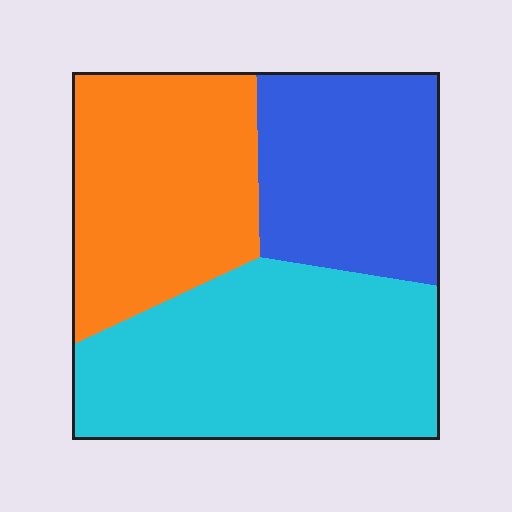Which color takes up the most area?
Cyan, at roughly 40%.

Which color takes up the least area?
Blue, at roughly 25%.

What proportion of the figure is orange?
Orange covers roughly 30% of the figure.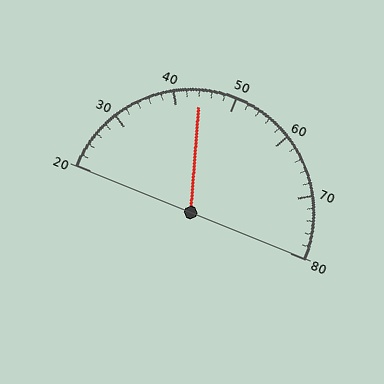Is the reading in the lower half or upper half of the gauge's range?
The reading is in the lower half of the range (20 to 80).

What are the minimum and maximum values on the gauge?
The gauge ranges from 20 to 80.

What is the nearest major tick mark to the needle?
The nearest major tick mark is 40.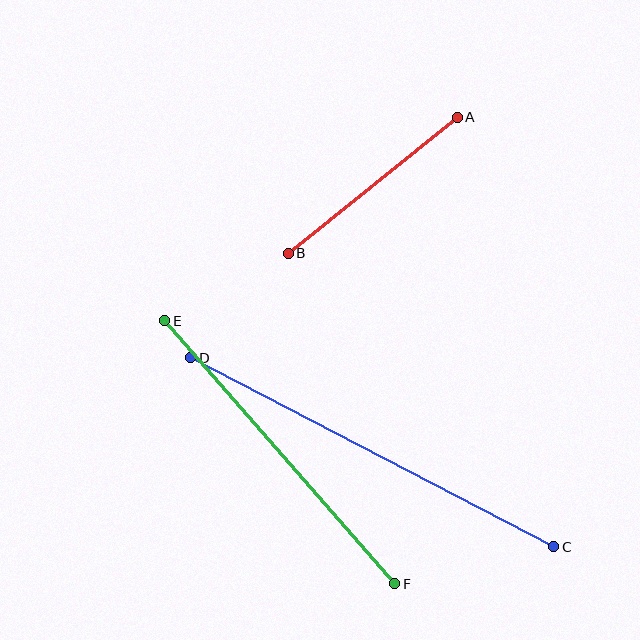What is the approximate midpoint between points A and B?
The midpoint is at approximately (373, 185) pixels.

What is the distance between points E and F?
The distance is approximately 349 pixels.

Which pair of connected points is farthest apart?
Points C and D are farthest apart.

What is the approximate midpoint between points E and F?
The midpoint is at approximately (280, 452) pixels.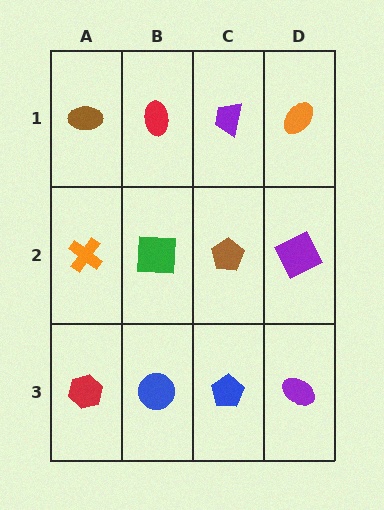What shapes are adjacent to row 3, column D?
A purple square (row 2, column D), a blue pentagon (row 3, column C).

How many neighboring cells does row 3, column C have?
3.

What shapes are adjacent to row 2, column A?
A brown ellipse (row 1, column A), a red hexagon (row 3, column A), a green square (row 2, column B).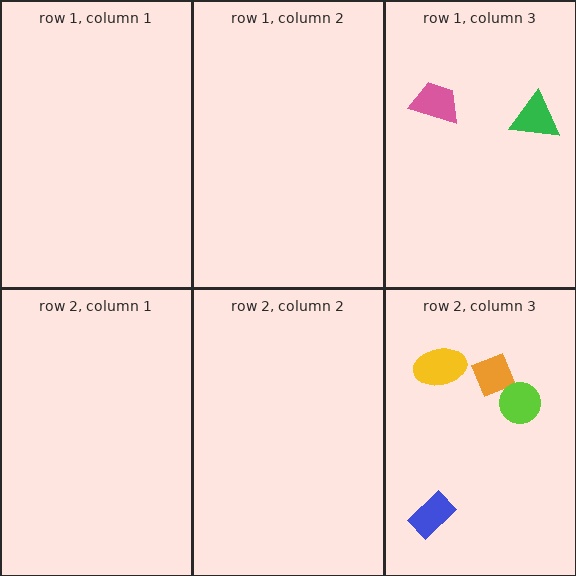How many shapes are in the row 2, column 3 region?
4.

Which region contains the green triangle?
The row 1, column 3 region.